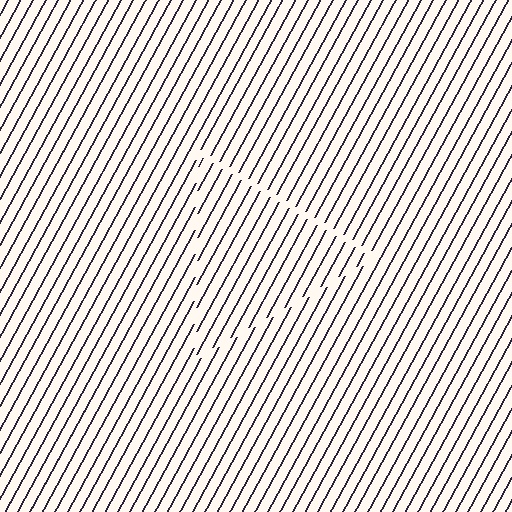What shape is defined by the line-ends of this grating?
An illusory triangle. The interior of the shape contains the same grating, shifted by half a period — the contour is defined by the phase discontinuity where line-ends from the inner and outer gratings abut.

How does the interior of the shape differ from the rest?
The interior of the shape contains the same grating, shifted by half a period — the contour is defined by the phase discontinuity where line-ends from the inner and outer gratings abut.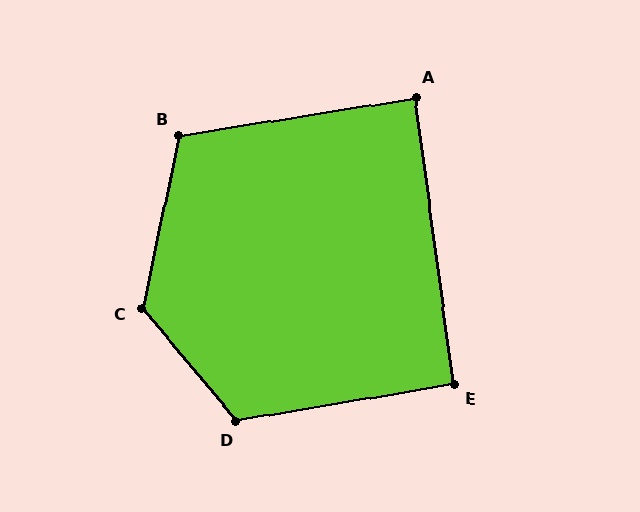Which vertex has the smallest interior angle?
A, at approximately 88 degrees.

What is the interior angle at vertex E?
Approximately 92 degrees (approximately right).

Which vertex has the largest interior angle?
C, at approximately 128 degrees.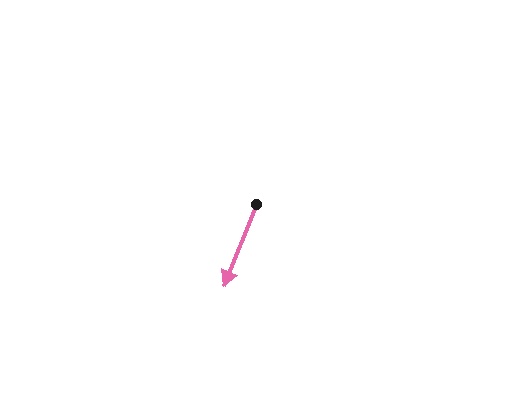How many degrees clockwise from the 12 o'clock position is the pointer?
Approximately 202 degrees.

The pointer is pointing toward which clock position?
Roughly 7 o'clock.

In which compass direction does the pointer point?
South.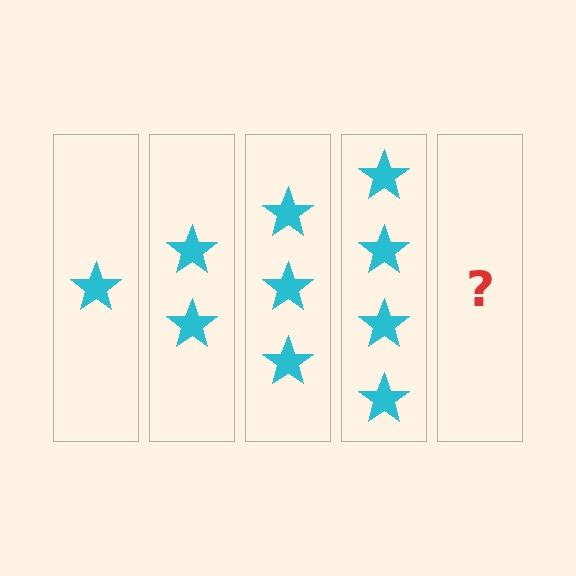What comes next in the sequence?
The next element should be 5 stars.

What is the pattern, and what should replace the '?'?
The pattern is that each step adds one more star. The '?' should be 5 stars.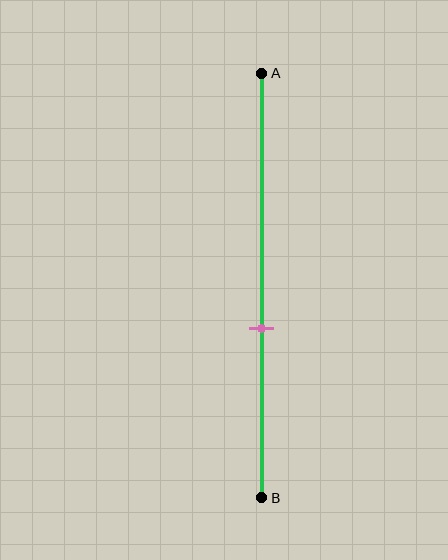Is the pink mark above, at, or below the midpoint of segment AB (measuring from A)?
The pink mark is below the midpoint of segment AB.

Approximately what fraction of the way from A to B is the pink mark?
The pink mark is approximately 60% of the way from A to B.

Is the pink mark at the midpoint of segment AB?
No, the mark is at about 60% from A, not at the 50% midpoint.